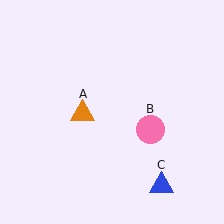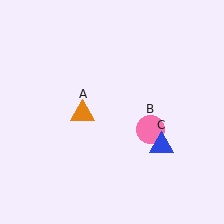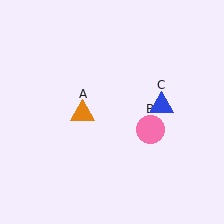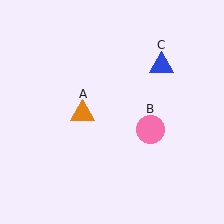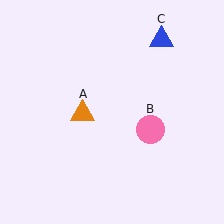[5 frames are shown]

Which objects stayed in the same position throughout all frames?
Orange triangle (object A) and pink circle (object B) remained stationary.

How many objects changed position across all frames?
1 object changed position: blue triangle (object C).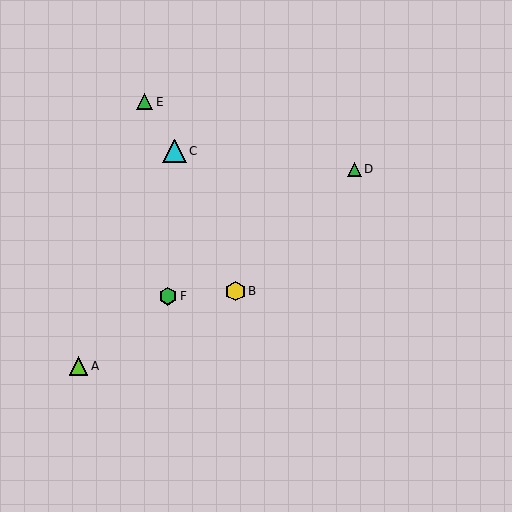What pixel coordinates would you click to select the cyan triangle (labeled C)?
Click at (174, 151) to select the cyan triangle C.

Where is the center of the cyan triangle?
The center of the cyan triangle is at (174, 151).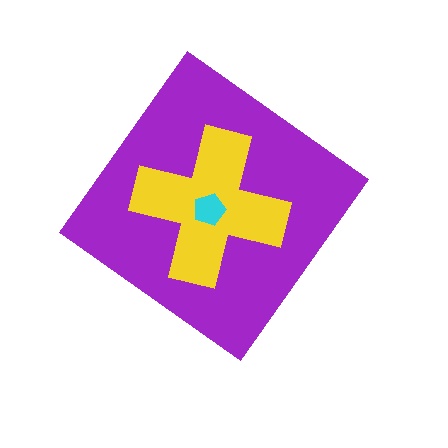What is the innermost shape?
The cyan pentagon.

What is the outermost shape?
The purple diamond.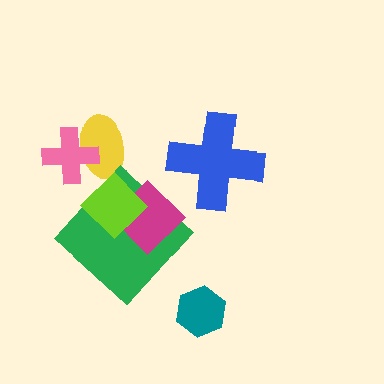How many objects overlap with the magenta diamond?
2 objects overlap with the magenta diamond.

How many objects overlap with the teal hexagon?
0 objects overlap with the teal hexagon.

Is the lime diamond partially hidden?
No, no other shape covers it.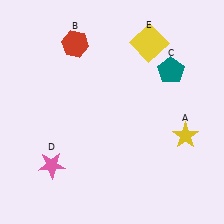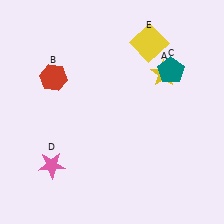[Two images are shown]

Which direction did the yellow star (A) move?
The yellow star (A) moved up.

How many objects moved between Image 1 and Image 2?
2 objects moved between the two images.